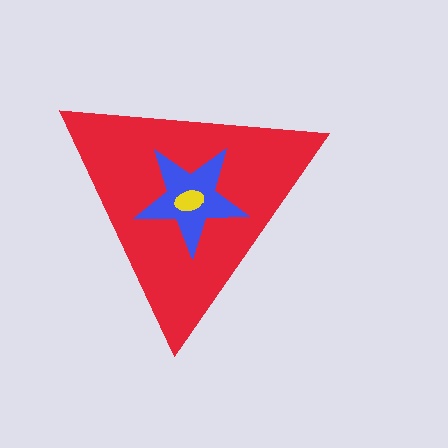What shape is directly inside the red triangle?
The blue star.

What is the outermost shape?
The red triangle.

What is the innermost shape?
The yellow ellipse.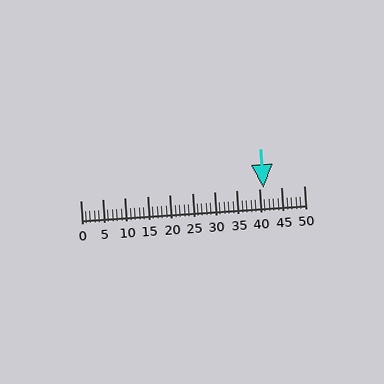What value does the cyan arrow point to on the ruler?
The cyan arrow points to approximately 41.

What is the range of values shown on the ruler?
The ruler shows values from 0 to 50.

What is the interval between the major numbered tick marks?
The major tick marks are spaced 5 units apart.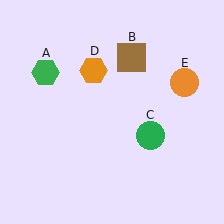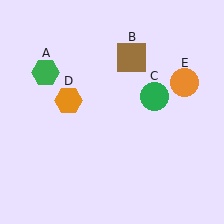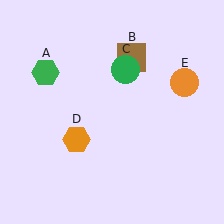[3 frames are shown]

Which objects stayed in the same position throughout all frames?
Green hexagon (object A) and brown square (object B) and orange circle (object E) remained stationary.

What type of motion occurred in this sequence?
The green circle (object C), orange hexagon (object D) rotated counterclockwise around the center of the scene.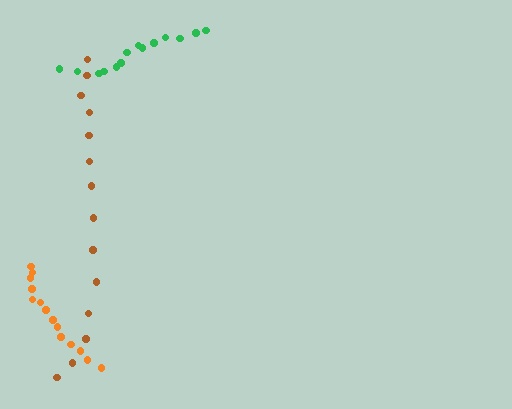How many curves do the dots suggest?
There are 3 distinct paths.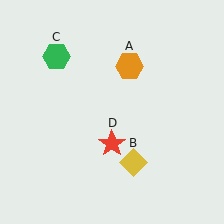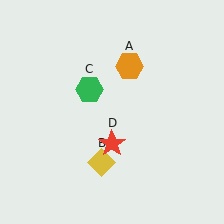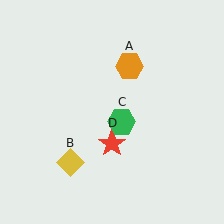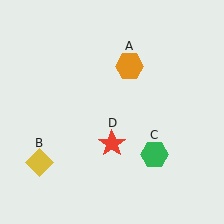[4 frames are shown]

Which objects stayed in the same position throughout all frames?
Orange hexagon (object A) and red star (object D) remained stationary.